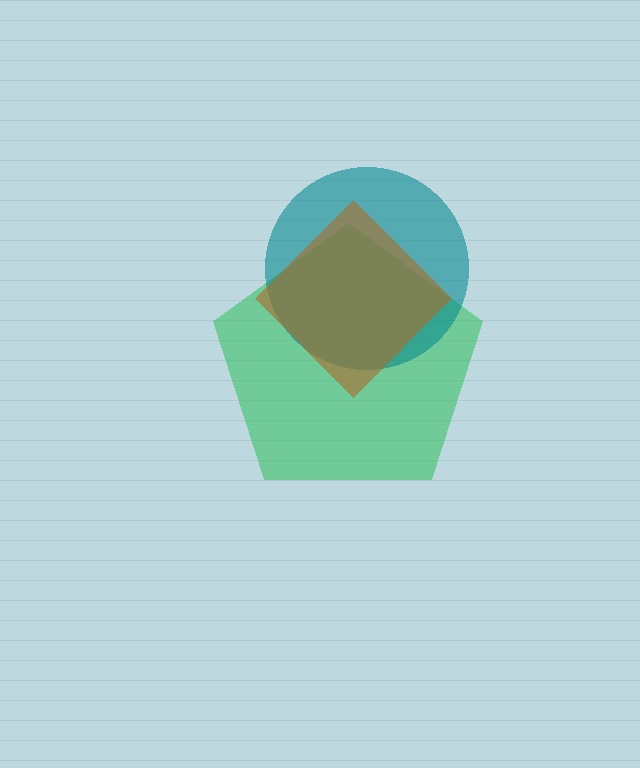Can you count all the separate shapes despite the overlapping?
Yes, there are 3 separate shapes.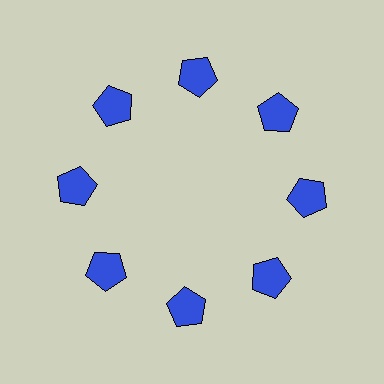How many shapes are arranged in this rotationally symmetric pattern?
There are 8 shapes, arranged in 8 groups of 1.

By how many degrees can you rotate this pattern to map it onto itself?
The pattern maps onto itself every 45 degrees of rotation.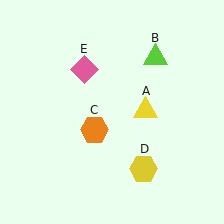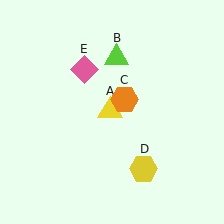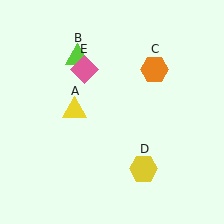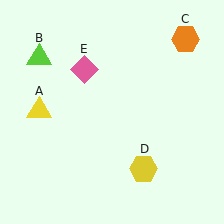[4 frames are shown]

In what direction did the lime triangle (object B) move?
The lime triangle (object B) moved left.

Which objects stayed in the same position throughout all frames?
Yellow hexagon (object D) and pink diamond (object E) remained stationary.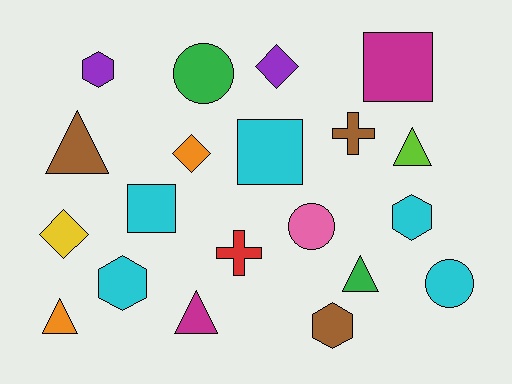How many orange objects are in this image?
There are 2 orange objects.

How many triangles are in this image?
There are 5 triangles.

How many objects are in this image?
There are 20 objects.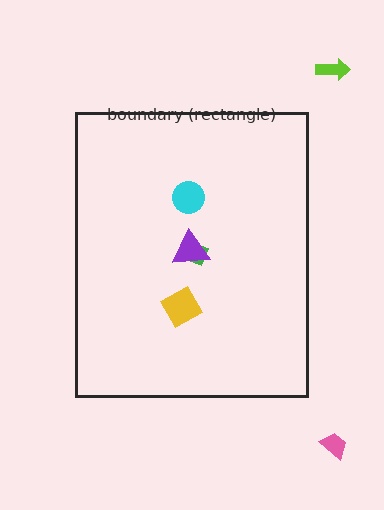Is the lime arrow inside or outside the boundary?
Outside.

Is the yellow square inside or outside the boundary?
Inside.